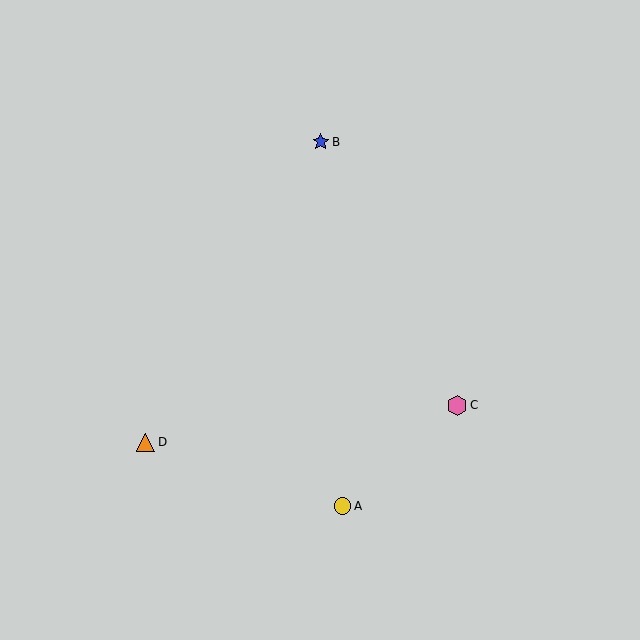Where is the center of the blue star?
The center of the blue star is at (321, 142).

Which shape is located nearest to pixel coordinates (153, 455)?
The orange triangle (labeled D) at (145, 442) is nearest to that location.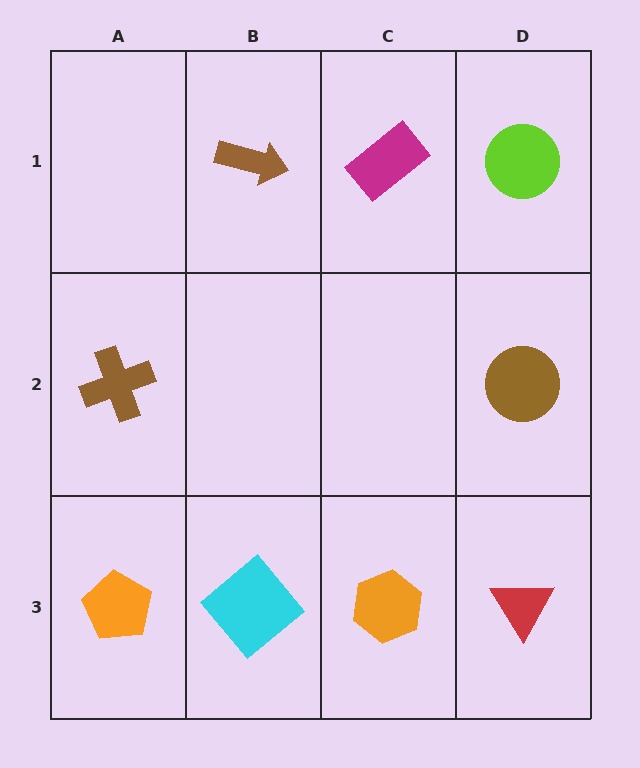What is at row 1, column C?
A magenta rectangle.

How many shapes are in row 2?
2 shapes.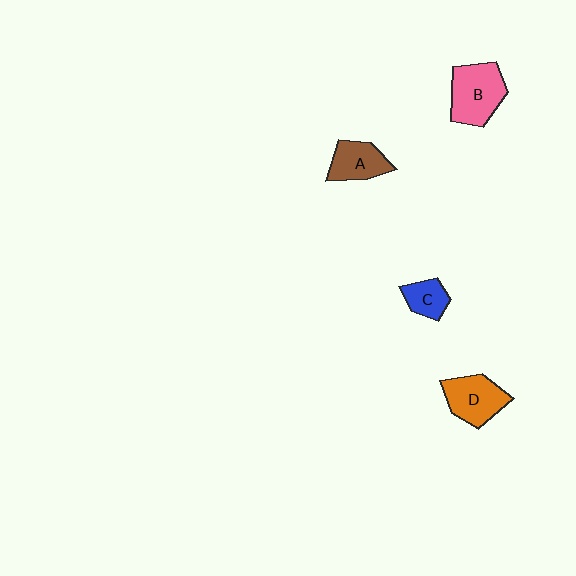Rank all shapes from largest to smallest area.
From largest to smallest: B (pink), D (orange), A (brown), C (blue).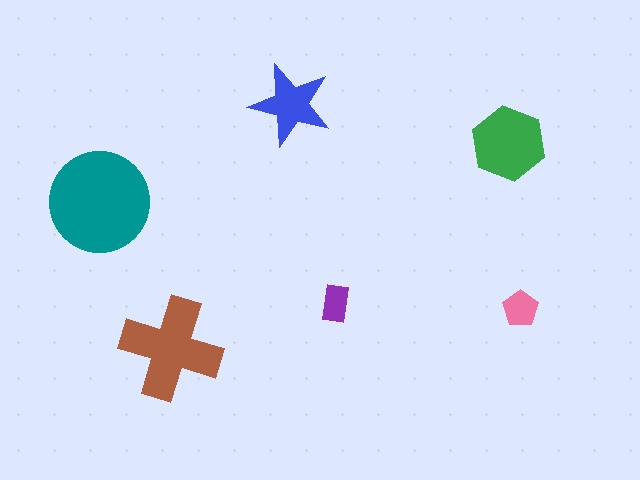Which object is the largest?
The teal circle.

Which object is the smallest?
The purple rectangle.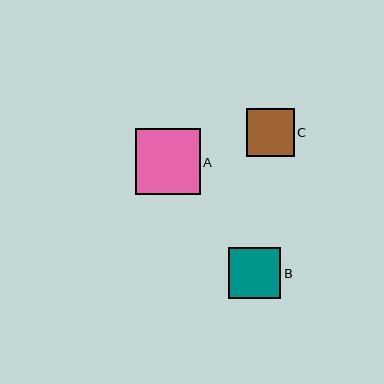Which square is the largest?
Square A is the largest with a size of approximately 65 pixels.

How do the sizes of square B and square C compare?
Square B and square C are approximately the same size.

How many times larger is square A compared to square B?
Square A is approximately 1.3 times the size of square B.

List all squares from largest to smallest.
From largest to smallest: A, B, C.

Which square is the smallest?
Square C is the smallest with a size of approximately 48 pixels.